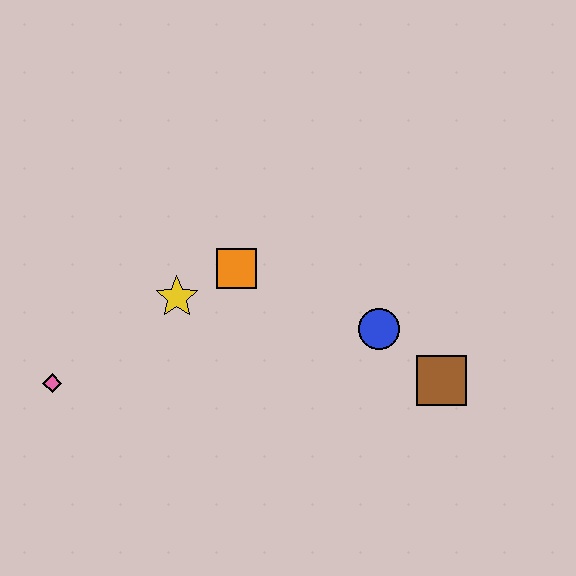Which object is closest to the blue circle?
The brown square is closest to the blue circle.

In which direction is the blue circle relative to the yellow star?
The blue circle is to the right of the yellow star.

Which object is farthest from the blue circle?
The pink diamond is farthest from the blue circle.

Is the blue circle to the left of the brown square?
Yes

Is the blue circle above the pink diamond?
Yes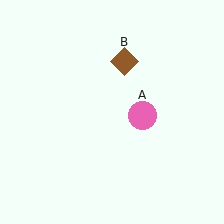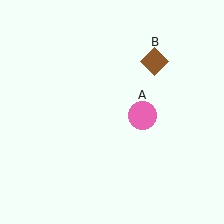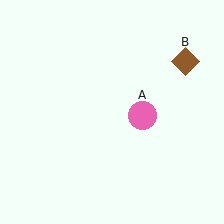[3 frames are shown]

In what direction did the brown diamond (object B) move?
The brown diamond (object B) moved right.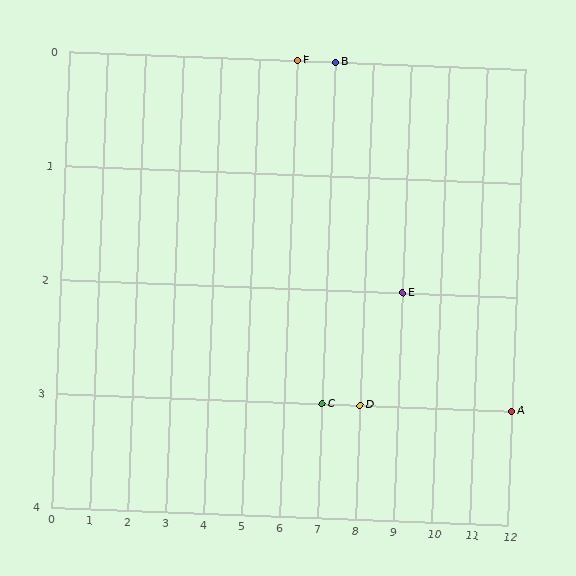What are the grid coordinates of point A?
Point A is at grid coordinates (12, 3).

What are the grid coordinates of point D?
Point D is at grid coordinates (8, 3).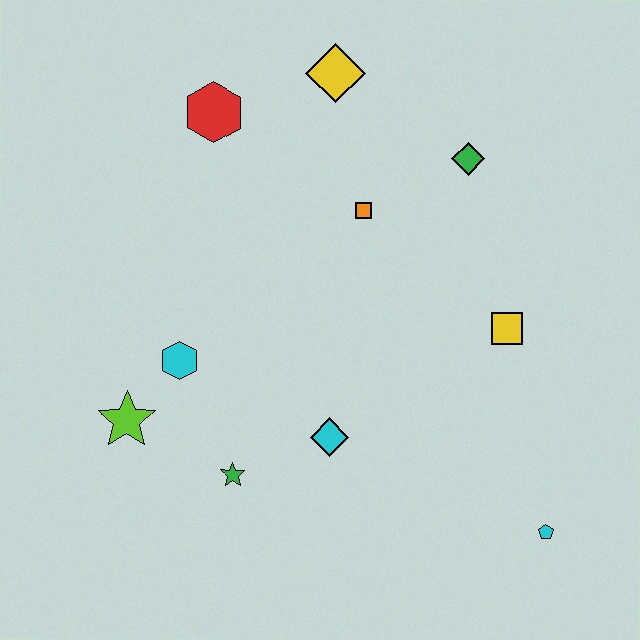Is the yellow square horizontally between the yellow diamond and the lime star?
No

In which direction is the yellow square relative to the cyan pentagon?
The yellow square is above the cyan pentagon.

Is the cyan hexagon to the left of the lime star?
No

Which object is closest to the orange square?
The green diamond is closest to the orange square.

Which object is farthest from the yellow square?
The lime star is farthest from the yellow square.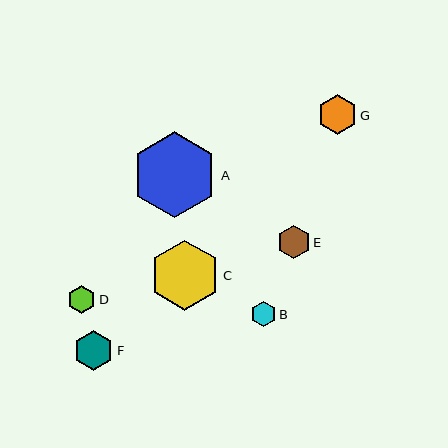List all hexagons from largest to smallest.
From largest to smallest: A, C, G, F, E, D, B.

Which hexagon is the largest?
Hexagon A is the largest with a size of approximately 86 pixels.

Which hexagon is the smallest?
Hexagon B is the smallest with a size of approximately 26 pixels.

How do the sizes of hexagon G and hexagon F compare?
Hexagon G and hexagon F are approximately the same size.